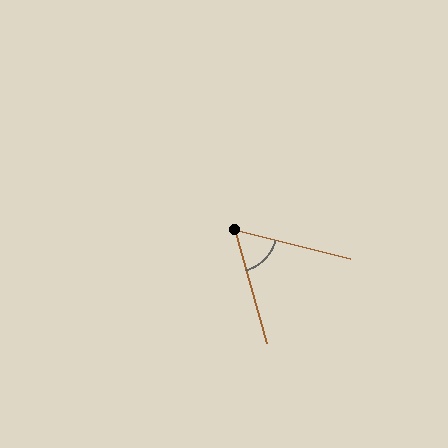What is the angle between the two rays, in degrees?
Approximately 60 degrees.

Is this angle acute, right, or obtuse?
It is acute.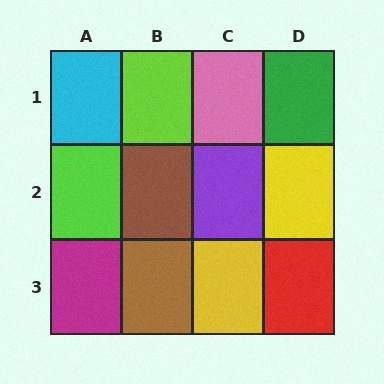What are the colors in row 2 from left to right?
Lime, brown, purple, yellow.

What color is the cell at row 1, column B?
Lime.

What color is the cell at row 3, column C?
Yellow.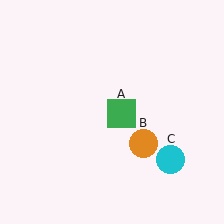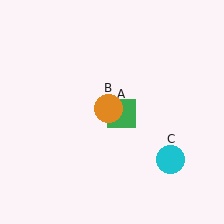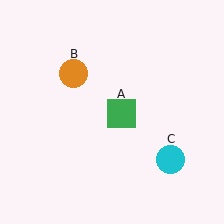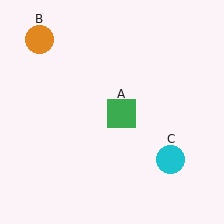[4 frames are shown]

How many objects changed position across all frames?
1 object changed position: orange circle (object B).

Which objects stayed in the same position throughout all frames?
Green square (object A) and cyan circle (object C) remained stationary.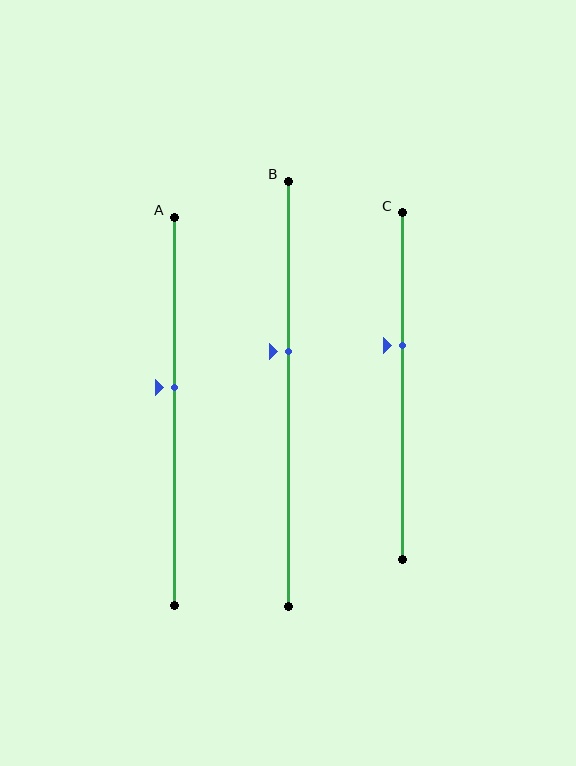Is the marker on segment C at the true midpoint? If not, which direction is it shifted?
No, the marker on segment C is shifted upward by about 12% of the segment length.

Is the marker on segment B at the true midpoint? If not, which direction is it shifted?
No, the marker on segment B is shifted upward by about 10% of the segment length.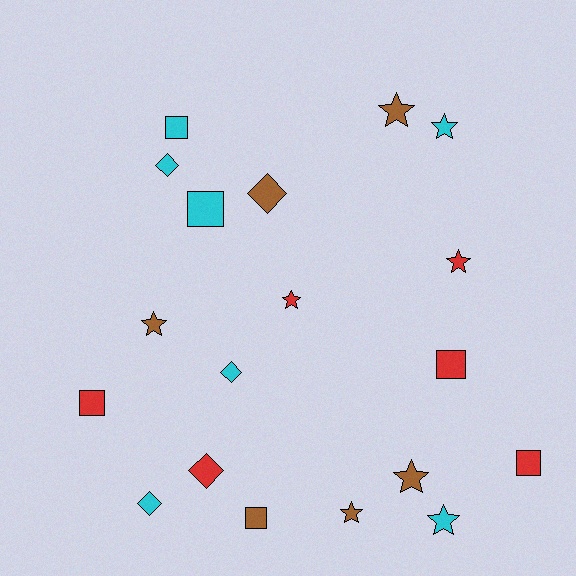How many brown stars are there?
There are 4 brown stars.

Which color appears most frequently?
Cyan, with 7 objects.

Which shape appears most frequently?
Star, with 8 objects.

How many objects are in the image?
There are 19 objects.